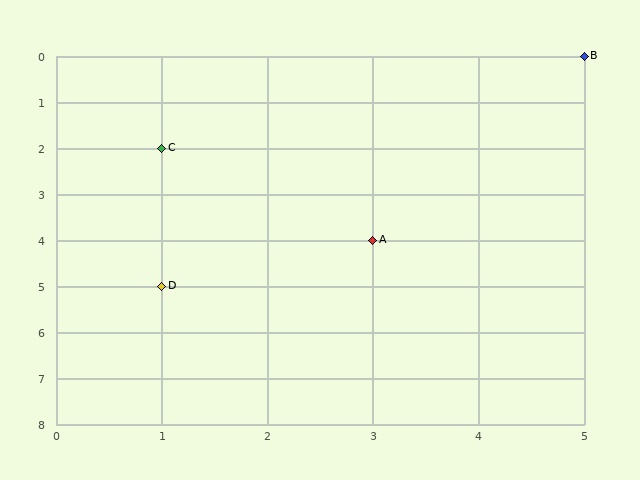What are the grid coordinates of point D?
Point D is at grid coordinates (1, 5).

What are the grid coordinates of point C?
Point C is at grid coordinates (1, 2).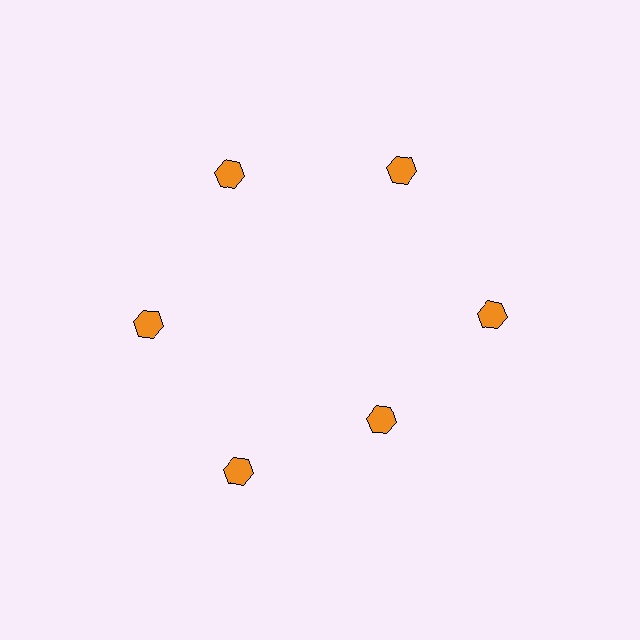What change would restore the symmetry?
The symmetry would be restored by moving it outward, back onto the ring so that all 6 hexagons sit at equal angles and equal distance from the center.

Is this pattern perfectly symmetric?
No. The 6 orange hexagons are arranged in a ring, but one element near the 5 o'clock position is pulled inward toward the center, breaking the 6-fold rotational symmetry.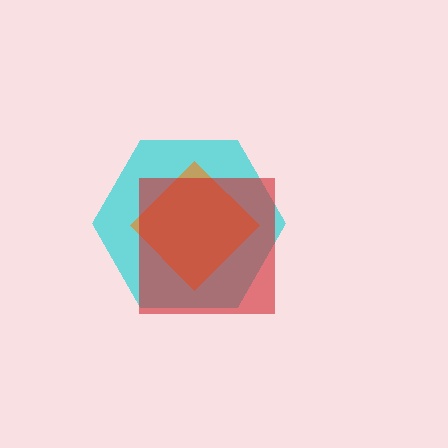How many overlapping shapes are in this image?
There are 3 overlapping shapes in the image.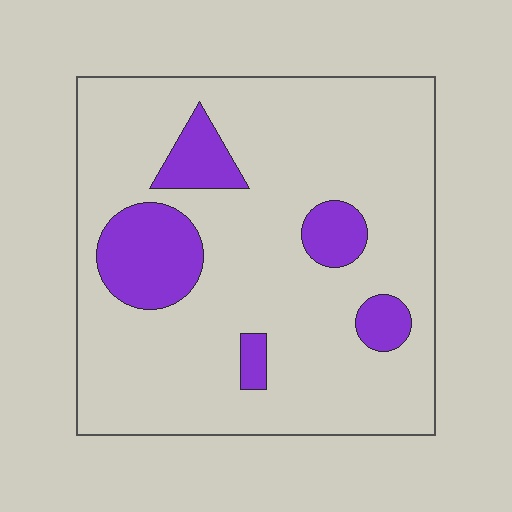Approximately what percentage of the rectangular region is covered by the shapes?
Approximately 15%.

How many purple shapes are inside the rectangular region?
5.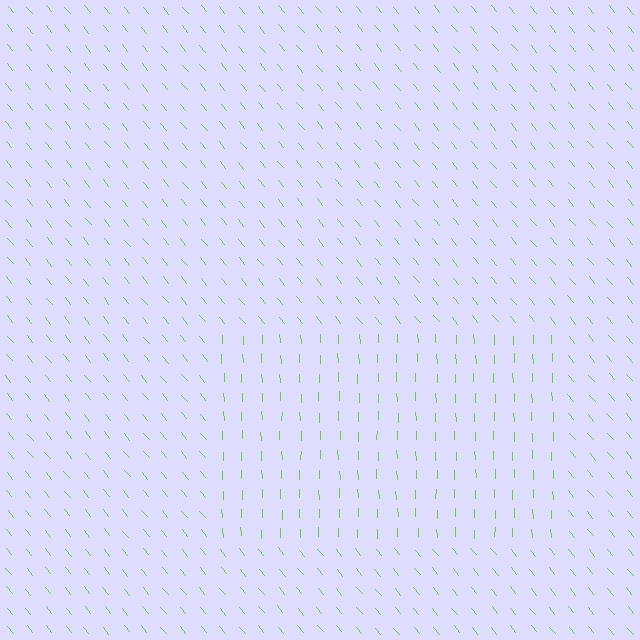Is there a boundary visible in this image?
Yes, there is a texture boundary formed by a change in line orientation.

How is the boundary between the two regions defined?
The boundary is defined purely by a change in line orientation (approximately 38 degrees difference). All lines are the same color and thickness.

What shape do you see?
I see a rectangle.